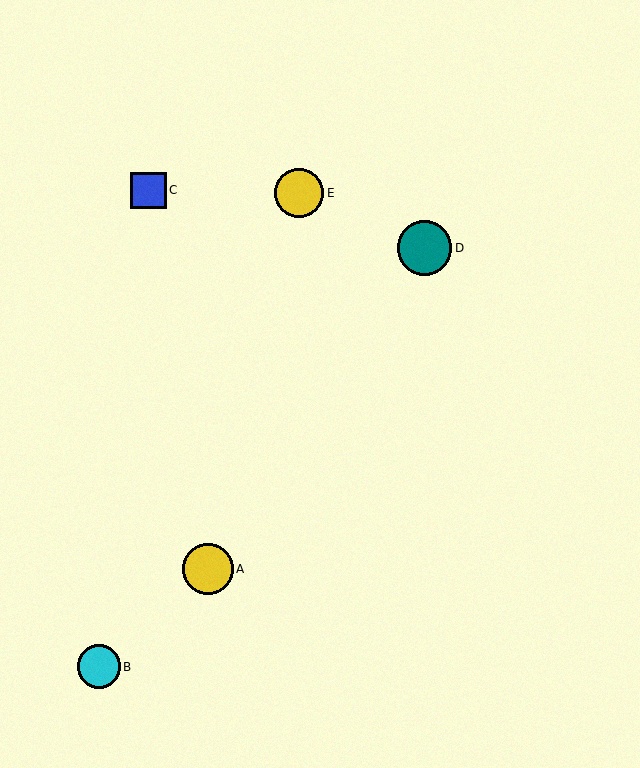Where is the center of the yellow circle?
The center of the yellow circle is at (299, 193).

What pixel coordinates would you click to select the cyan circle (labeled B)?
Click at (99, 667) to select the cyan circle B.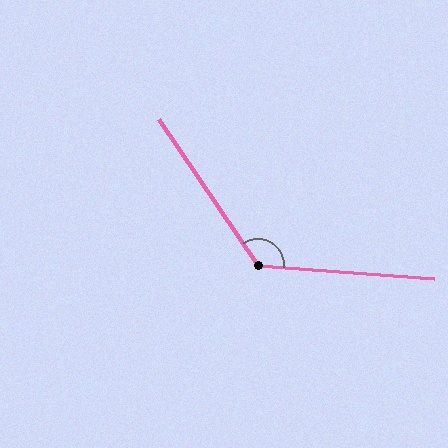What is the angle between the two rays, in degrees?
Approximately 128 degrees.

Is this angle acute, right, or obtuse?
It is obtuse.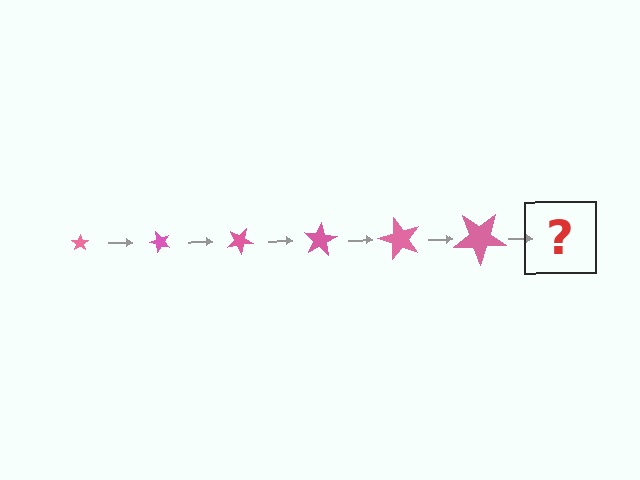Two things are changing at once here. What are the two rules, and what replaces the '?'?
The two rules are that the star grows larger each step and it rotates 50 degrees each step. The '?' should be a star, larger than the previous one and rotated 300 degrees from the start.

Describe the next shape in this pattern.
It should be a star, larger than the previous one and rotated 300 degrees from the start.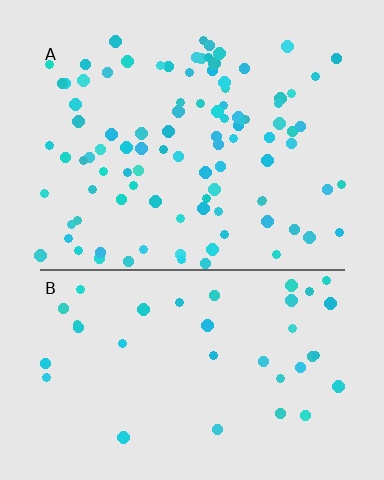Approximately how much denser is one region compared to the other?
Approximately 2.6× — region A over region B.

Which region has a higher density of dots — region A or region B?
A (the top).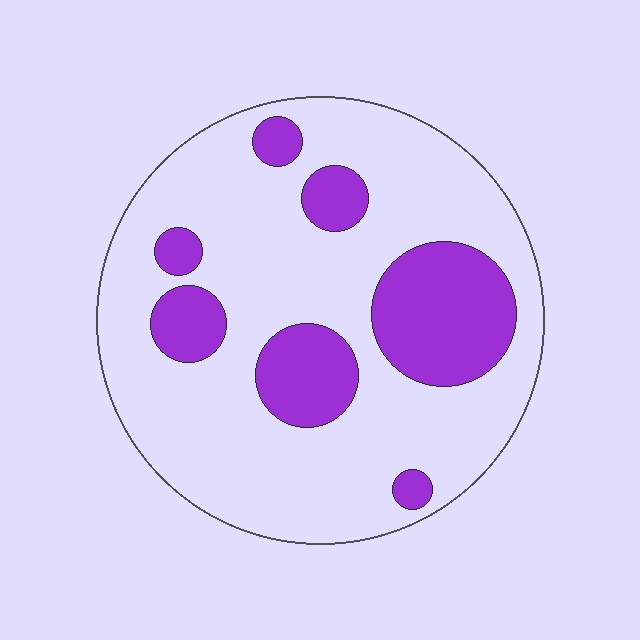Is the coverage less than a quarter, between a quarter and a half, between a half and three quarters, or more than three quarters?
Less than a quarter.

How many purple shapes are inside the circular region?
7.